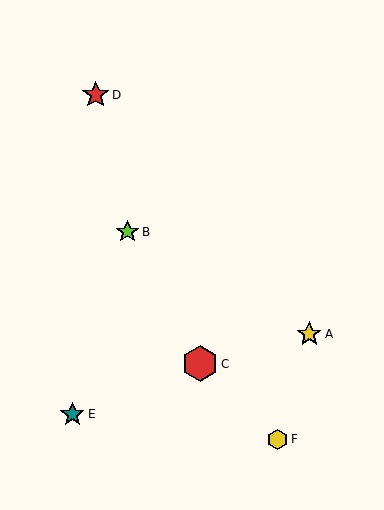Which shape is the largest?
The red hexagon (labeled C) is the largest.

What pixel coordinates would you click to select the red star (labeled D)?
Click at (96, 95) to select the red star D.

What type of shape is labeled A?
Shape A is a yellow star.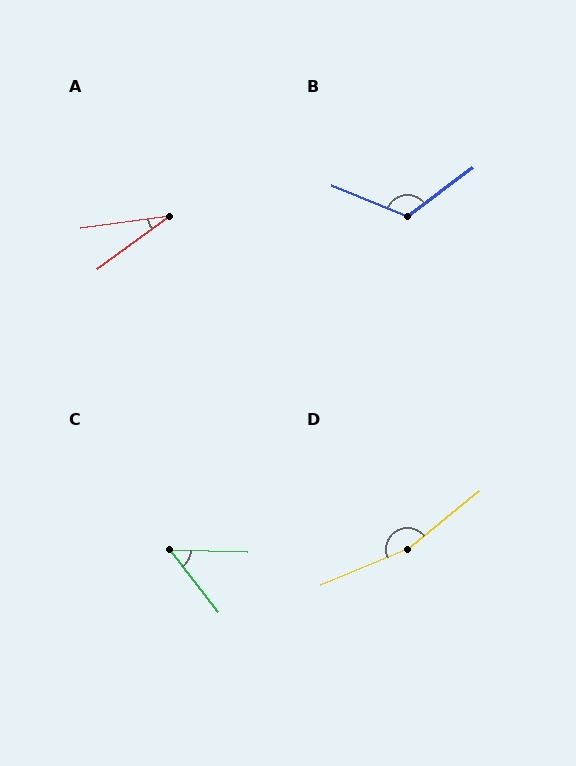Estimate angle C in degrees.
Approximately 50 degrees.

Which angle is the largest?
D, at approximately 164 degrees.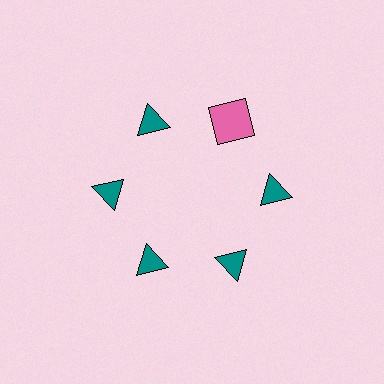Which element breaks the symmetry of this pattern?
The pink square at roughly the 1 o'clock position breaks the symmetry. All other shapes are teal triangles.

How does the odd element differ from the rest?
It differs in both color (pink instead of teal) and shape (square instead of triangle).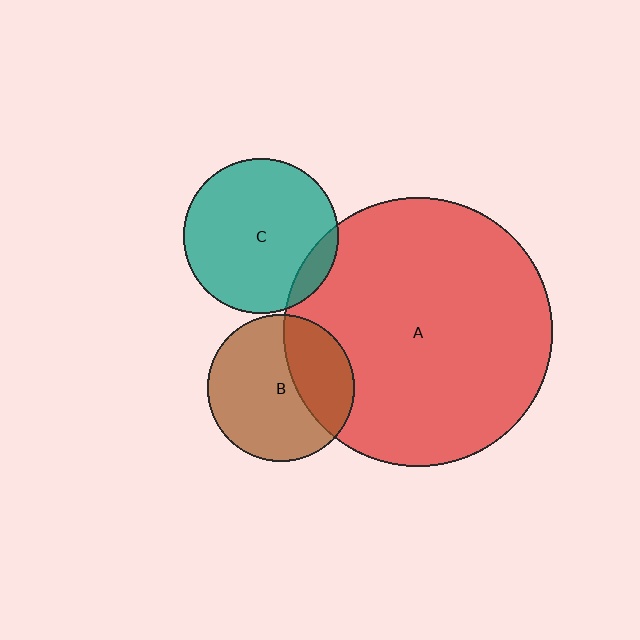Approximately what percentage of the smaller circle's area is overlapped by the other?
Approximately 35%.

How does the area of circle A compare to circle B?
Approximately 3.4 times.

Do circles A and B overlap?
Yes.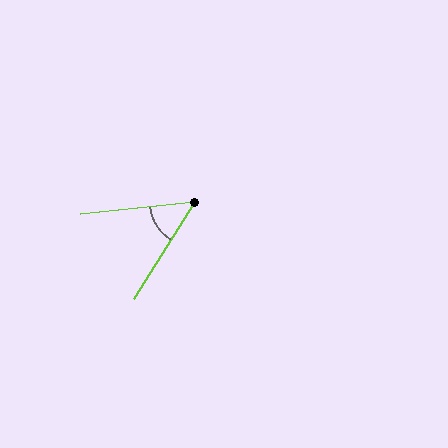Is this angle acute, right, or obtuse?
It is acute.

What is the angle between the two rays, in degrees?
Approximately 52 degrees.